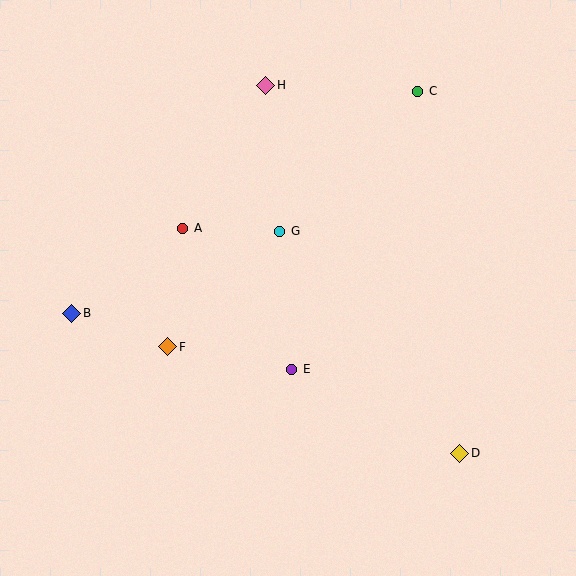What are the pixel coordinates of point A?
Point A is at (183, 228).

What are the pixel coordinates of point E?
Point E is at (292, 369).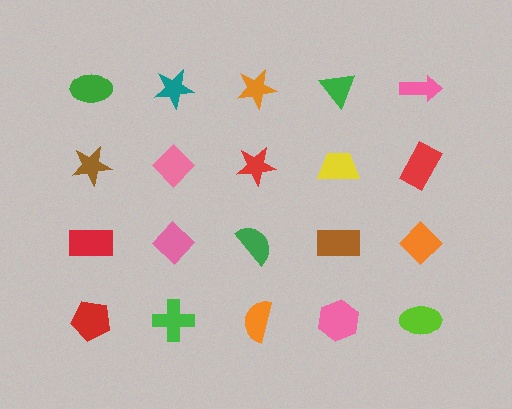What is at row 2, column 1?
A brown star.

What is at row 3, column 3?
A green semicircle.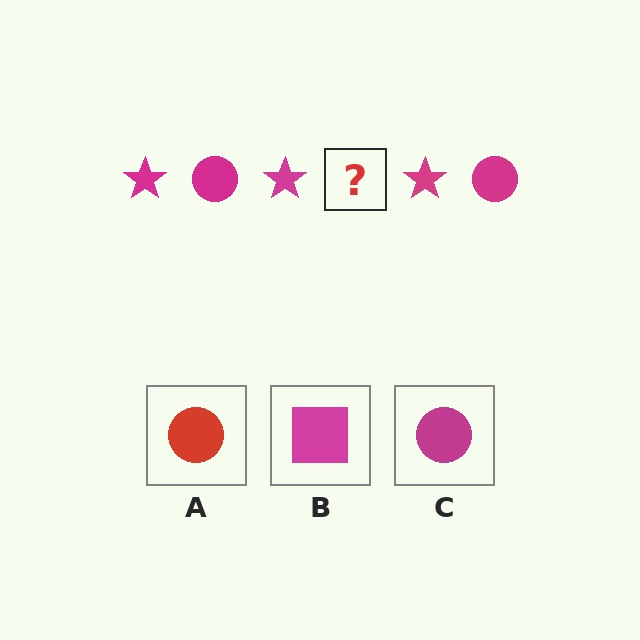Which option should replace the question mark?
Option C.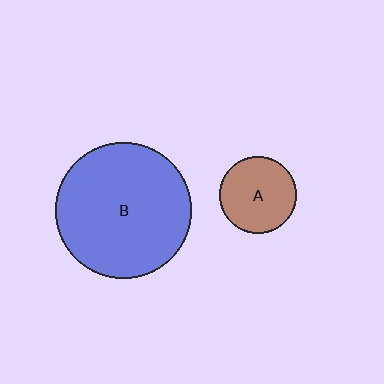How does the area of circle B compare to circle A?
Approximately 3.1 times.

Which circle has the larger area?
Circle B (blue).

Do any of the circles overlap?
No, none of the circles overlap.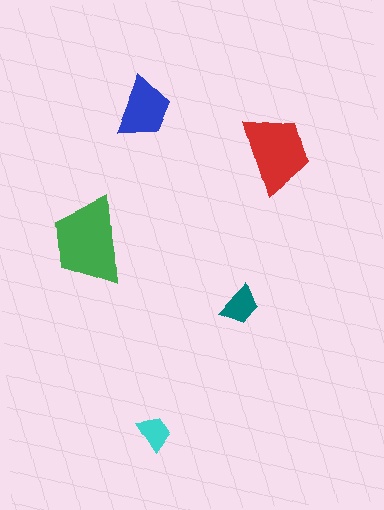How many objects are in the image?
There are 5 objects in the image.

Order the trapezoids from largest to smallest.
the green one, the red one, the blue one, the teal one, the cyan one.